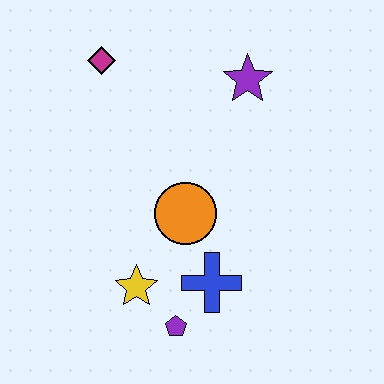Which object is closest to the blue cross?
The purple pentagon is closest to the blue cross.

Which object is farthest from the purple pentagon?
The magenta diamond is farthest from the purple pentagon.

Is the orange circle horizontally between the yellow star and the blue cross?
Yes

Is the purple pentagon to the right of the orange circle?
No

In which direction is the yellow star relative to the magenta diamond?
The yellow star is below the magenta diamond.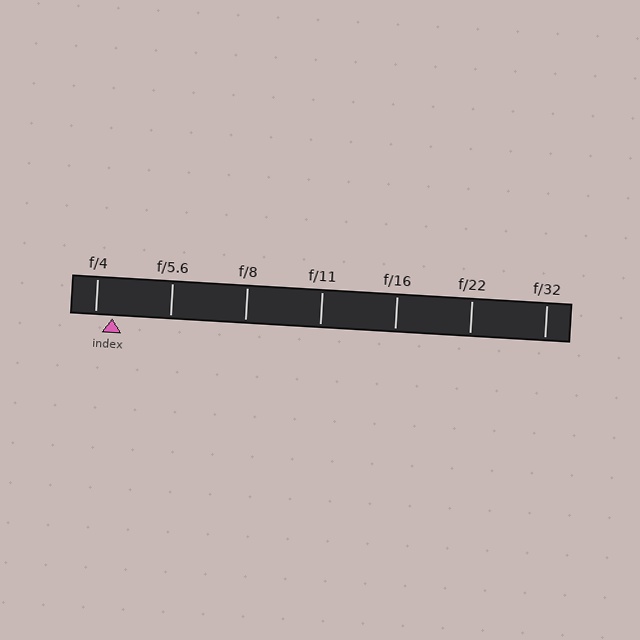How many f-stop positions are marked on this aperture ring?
There are 7 f-stop positions marked.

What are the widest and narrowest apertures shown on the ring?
The widest aperture shown is f/4 and the narrowest is f/32.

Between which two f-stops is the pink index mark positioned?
The index mark is between f/4 and f/5.6.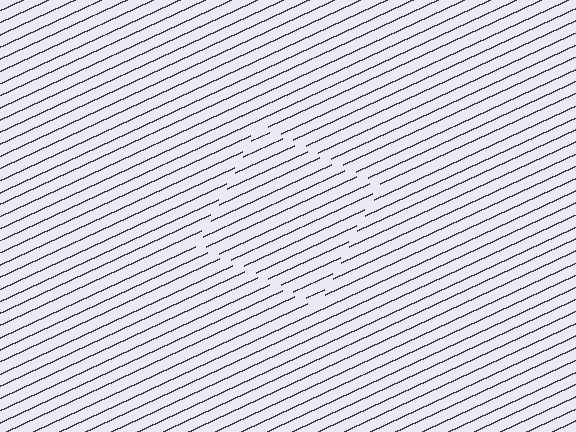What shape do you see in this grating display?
An illusory square. The interior of the shape contains the same grating, shifted by half a period — the contour is defined by the phase discontinuity where line-ends from the inner and outer gratings abut.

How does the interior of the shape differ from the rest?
The interior of the shape contains the same grating, shifted by half a period — the contour is defined by the phase discontinuity where line-ends from the inner and outer gratings abut.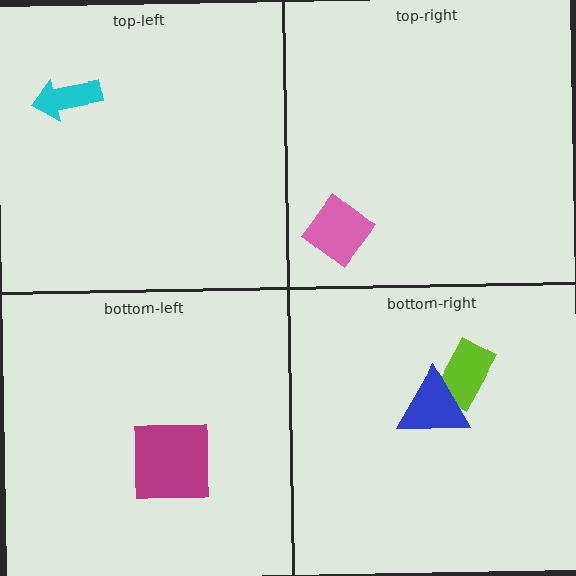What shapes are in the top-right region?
The pink diamond.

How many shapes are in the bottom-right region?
2.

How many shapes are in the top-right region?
1.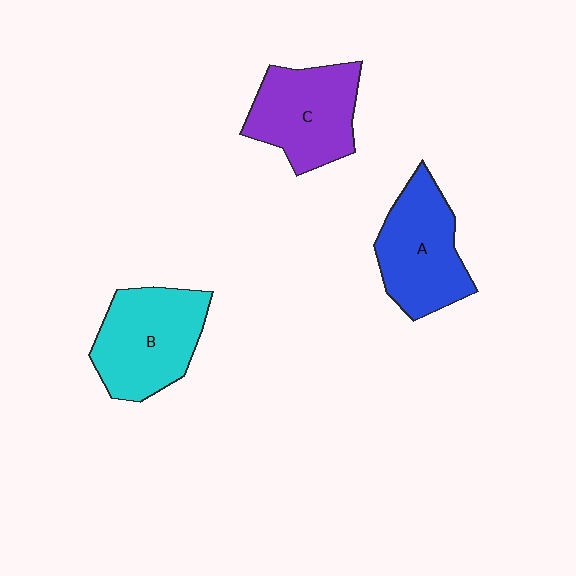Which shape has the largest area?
Shape B (cyan).